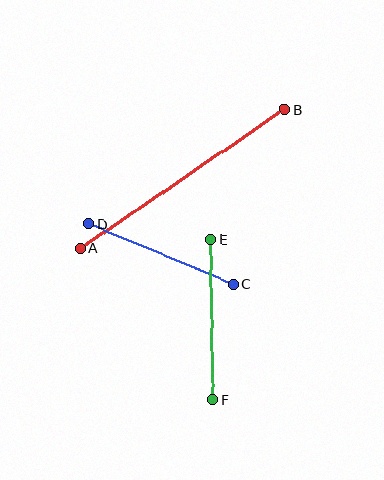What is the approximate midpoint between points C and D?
The midpoint is at approximately (161, 254) pixels.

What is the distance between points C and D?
The distance is approximately 156 pixels.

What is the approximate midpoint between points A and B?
The midpoint is at approximately (183, 179) pixels.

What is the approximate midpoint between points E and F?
The midpoint is at approximately (212, 320) pixels.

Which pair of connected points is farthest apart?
Points A and B are farthest apart.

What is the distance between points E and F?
The distance is approximately 160 pixels.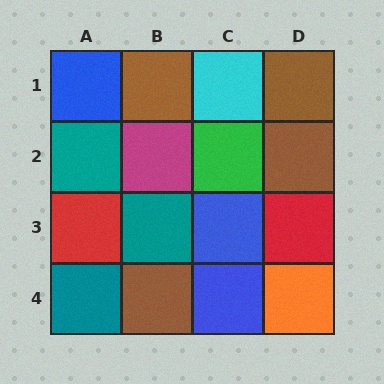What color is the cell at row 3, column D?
Red.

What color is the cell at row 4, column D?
Orange.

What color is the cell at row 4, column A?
Teal.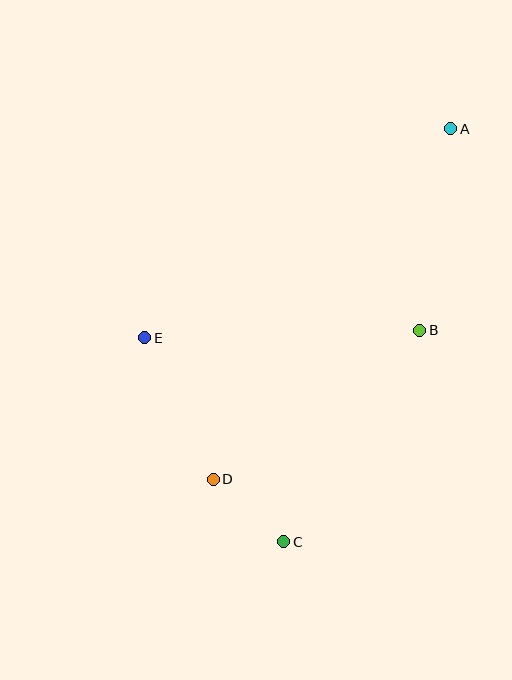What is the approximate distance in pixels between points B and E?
The distance between B and E is approximately 275 pixels.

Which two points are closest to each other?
Points C and D are closest to each other.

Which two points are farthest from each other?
Points A and C are farthest from each other.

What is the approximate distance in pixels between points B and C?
The distance between B and C is approximately 251 pixels.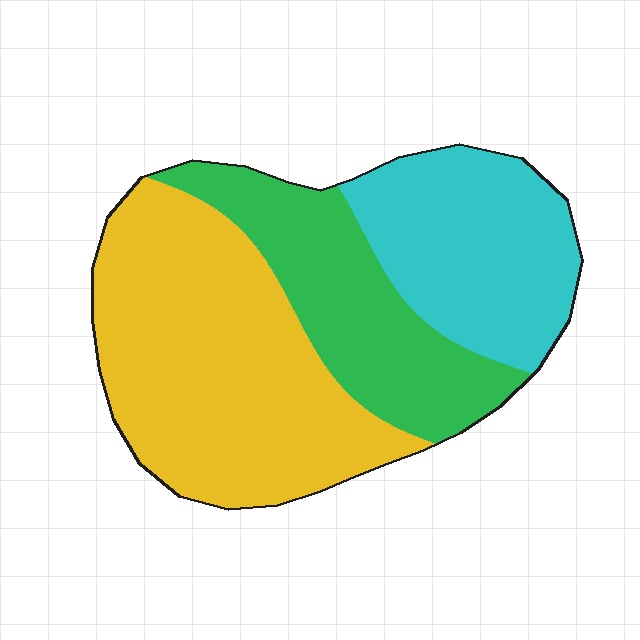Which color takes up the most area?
Yellow, at roughly 45%.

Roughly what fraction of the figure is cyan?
Cyan takes up about one quarter (1/4) of the figure.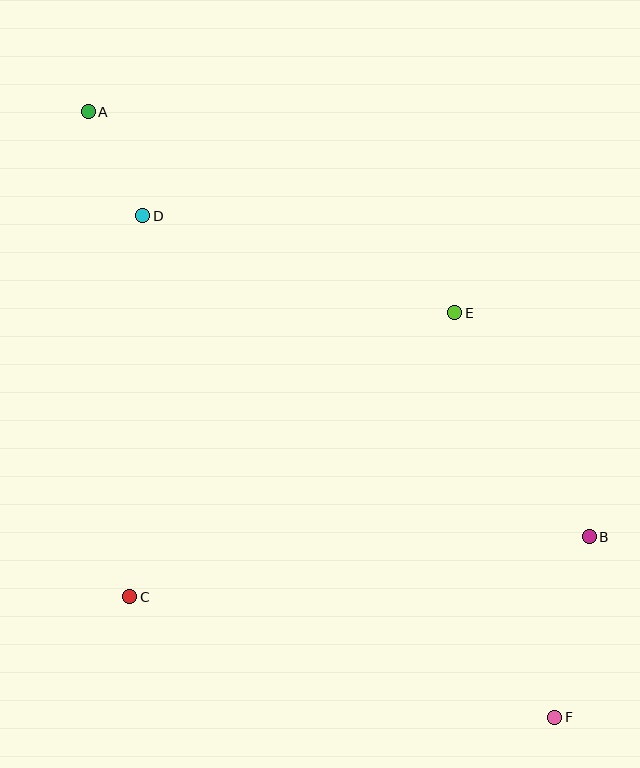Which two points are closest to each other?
Points A and D are closest to each other.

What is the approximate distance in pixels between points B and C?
The distance between B and C is approximately 463 pixels.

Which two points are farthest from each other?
Points A and F are farthest from each other.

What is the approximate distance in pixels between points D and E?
The distance between D and E is approximately 327 pixels.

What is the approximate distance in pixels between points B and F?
The distance between B and F is approximately 184 pixels.